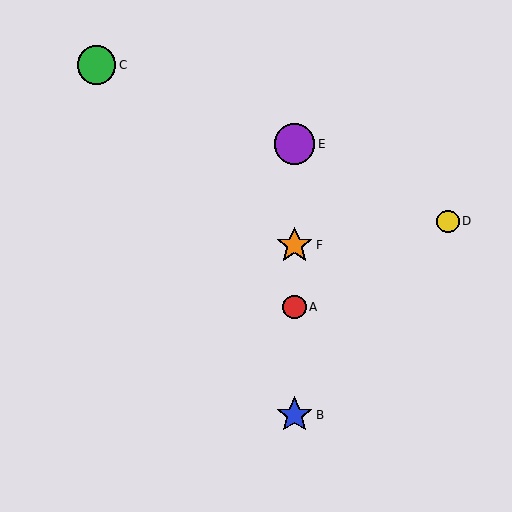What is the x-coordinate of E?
Object E is at x≈294.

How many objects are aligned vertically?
4 objects (A, B, E, F) are aligned vertically.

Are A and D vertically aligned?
No, A is at x≈294 and D is at x≈448.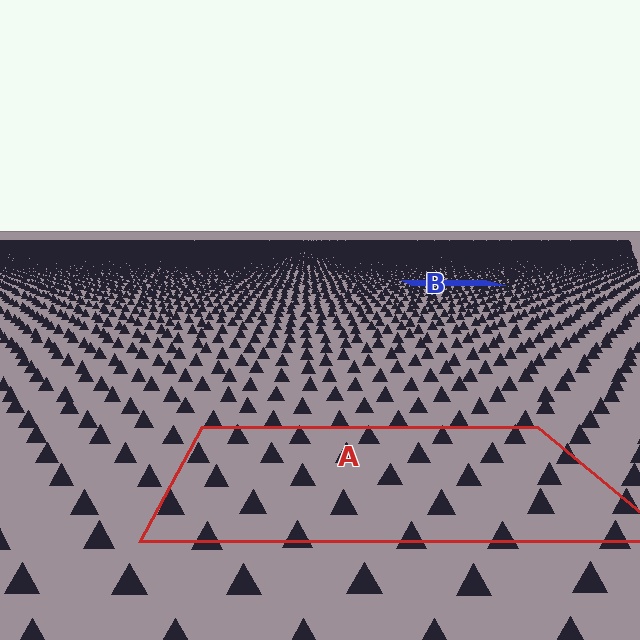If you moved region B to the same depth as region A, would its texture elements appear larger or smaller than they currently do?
They would appear larger. At a closer depth, the same texture elements are projected at a bigger on-screen size.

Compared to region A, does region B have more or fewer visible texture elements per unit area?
Region B has more texture elements per unit area — they are packed more densely because it is farther away.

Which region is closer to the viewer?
Region A is closer. The texture elements there are larger and more spread out.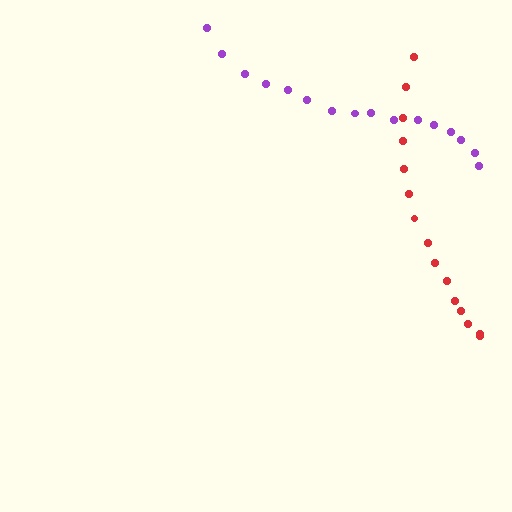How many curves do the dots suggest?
There are 2 distinct paths.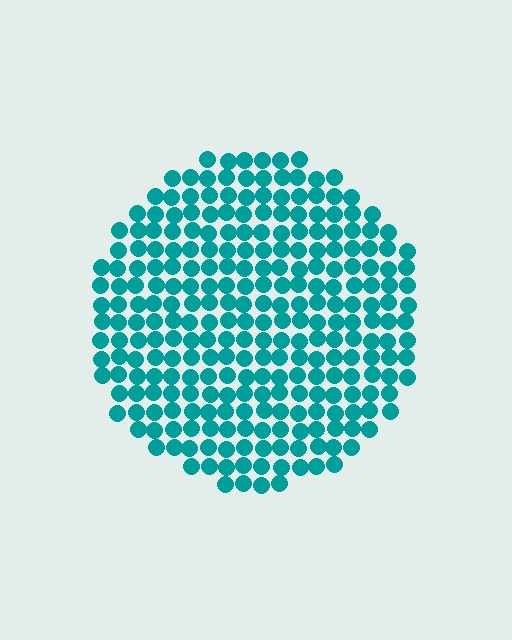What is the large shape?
The large shape is a circle.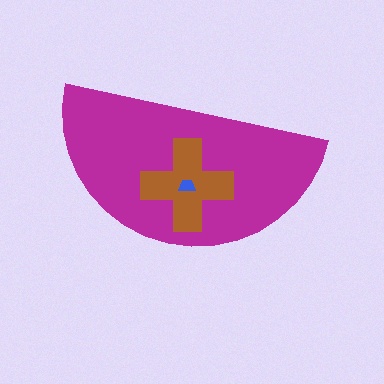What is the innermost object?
The blue trapezoid.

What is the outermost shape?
The magenta semicircle.